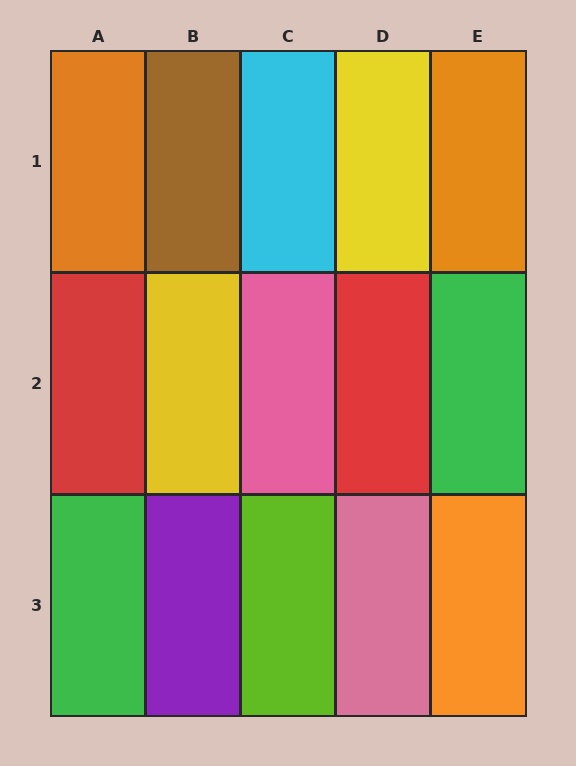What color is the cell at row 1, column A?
Orange.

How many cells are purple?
1 cell is purple.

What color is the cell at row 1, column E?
Orange.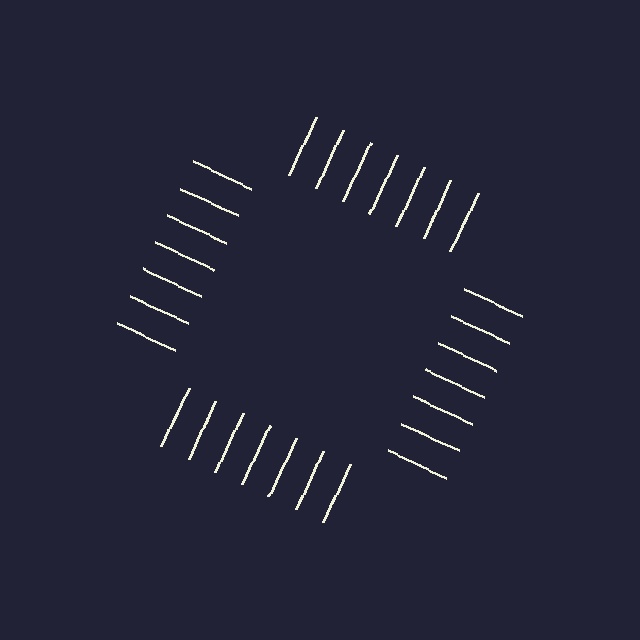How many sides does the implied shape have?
4 sides — the line-ends trace a square.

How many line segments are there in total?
28 — 7 along each of the 4 edges.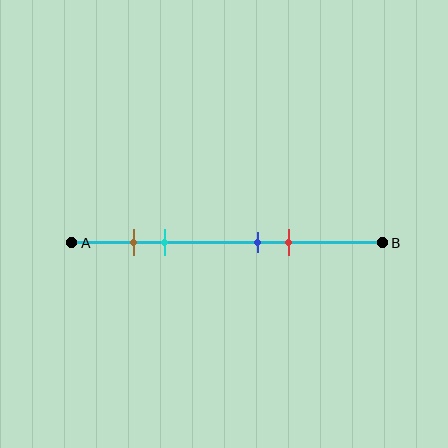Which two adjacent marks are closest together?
The brown and cyan marks are the closest adjacent pair.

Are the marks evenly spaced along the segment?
No, the marks are not evenly spaced.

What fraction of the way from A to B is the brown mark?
The brown mark is approximately 20% (0.2) of the way from A to B.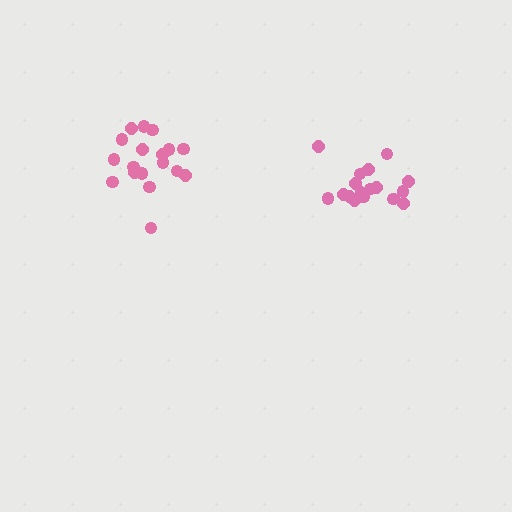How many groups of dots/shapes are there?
There are 2 groups.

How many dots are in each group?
Group 1: 18 dots, Group 2: 17 dots (35 total).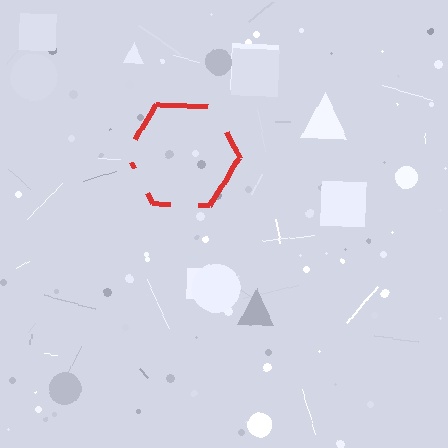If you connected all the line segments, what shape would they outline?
They would outline a hexagon.